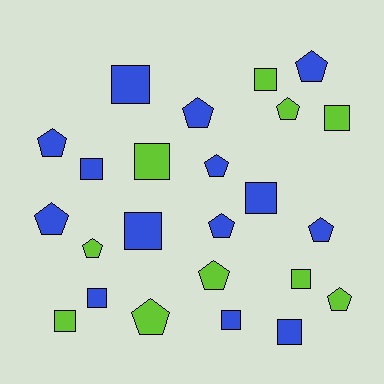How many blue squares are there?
There are 7 blue squares.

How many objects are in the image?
There are 24 objects.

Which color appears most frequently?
Blue, with 14 objects.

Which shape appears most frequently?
Pentagon, with 12 objects.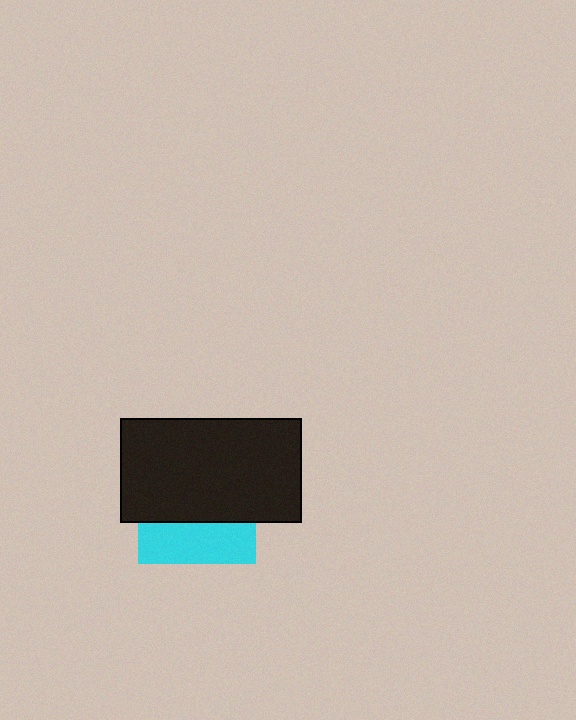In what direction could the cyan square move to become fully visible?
The cyan square could move down. That would shift it out from behind the black rectangle entirely.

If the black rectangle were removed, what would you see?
You would see the complete cyan square.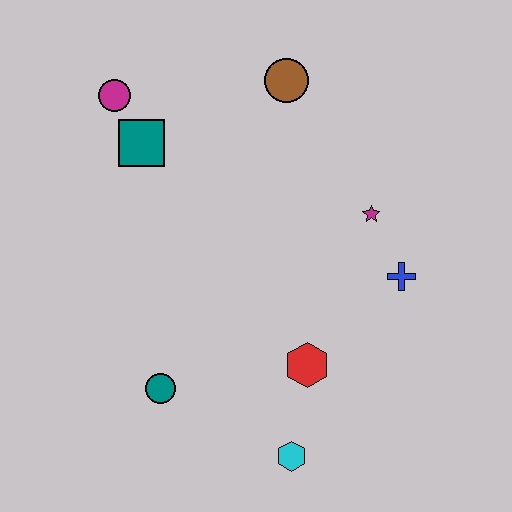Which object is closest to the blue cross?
The magenta star is closest to the blue cross.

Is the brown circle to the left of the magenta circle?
No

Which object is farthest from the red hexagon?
The magenta circle is farthest from the red hexagon.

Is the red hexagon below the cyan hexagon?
No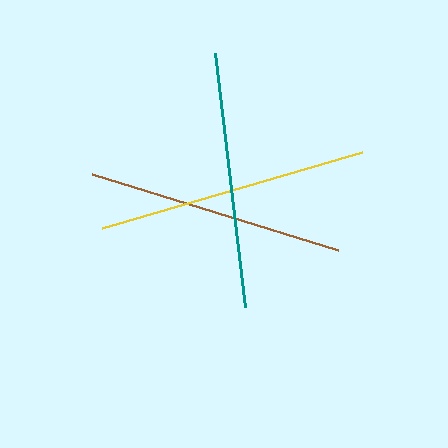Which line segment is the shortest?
The teal line is the shortest at approximately 256 pixels.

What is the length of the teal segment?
The teal segment is approximately 256 pixels long.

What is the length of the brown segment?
The brown segment is approximately 257 pixels long.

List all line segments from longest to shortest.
From longest to shortest: yellow, brown, teal.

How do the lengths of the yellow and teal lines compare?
The yellow and teal lines are approximately the same length.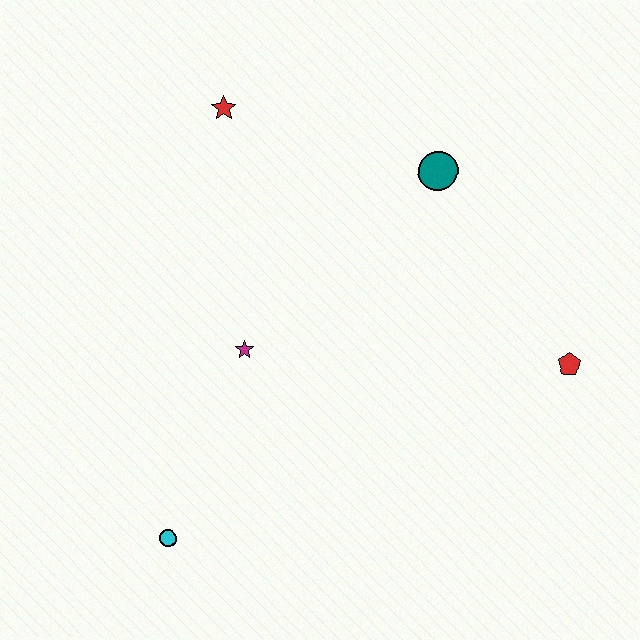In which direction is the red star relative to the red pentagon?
The red star is to the left of the red pentagon.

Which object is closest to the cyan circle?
The magenta star is closest to the cyan circle.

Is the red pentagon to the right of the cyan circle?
Yes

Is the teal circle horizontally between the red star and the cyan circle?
No